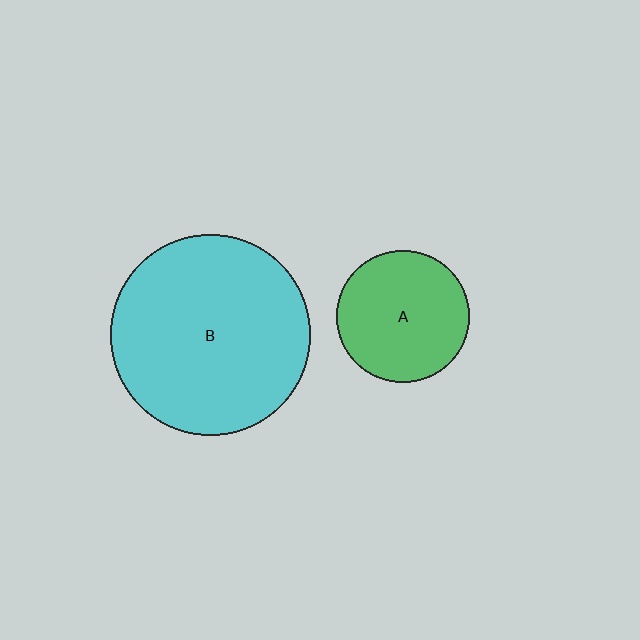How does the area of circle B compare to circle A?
Approximately 2.3 times.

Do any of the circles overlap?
No, none of the circles overlap.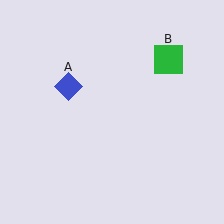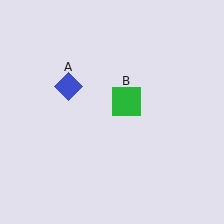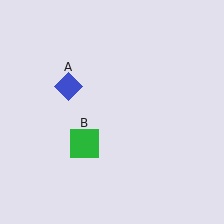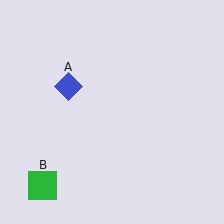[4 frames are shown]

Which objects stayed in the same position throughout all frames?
Blue diamond (object A) remained stationary.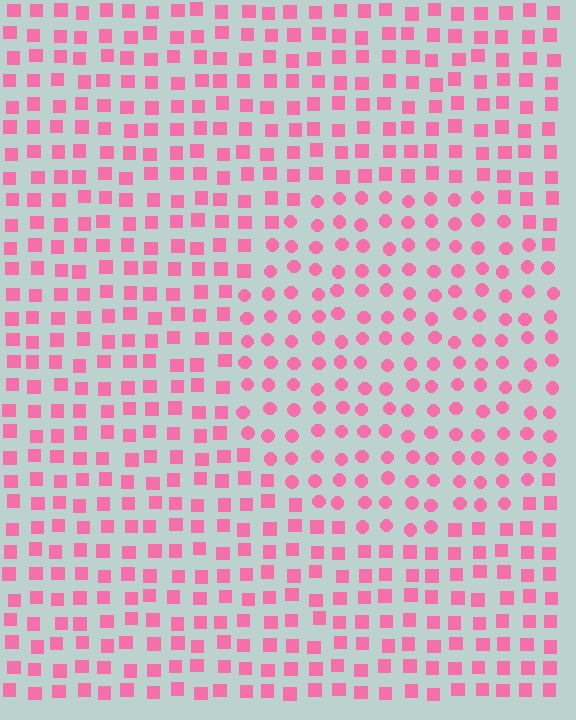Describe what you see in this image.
The image is filled with small pink elements arranged in a uniform grid. A circle-shaped region contains circles, while the surrounding area contains squares. The boundary is defined purely by the change in element shape.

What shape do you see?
I see a circle.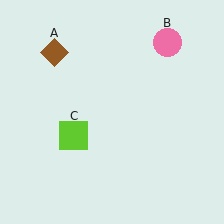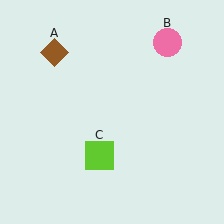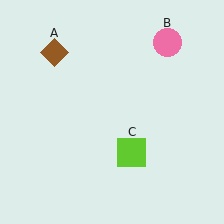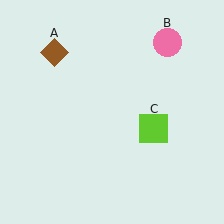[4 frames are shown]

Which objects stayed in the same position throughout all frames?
Brown diamond (object A) and pink circle (object B) remained stationary.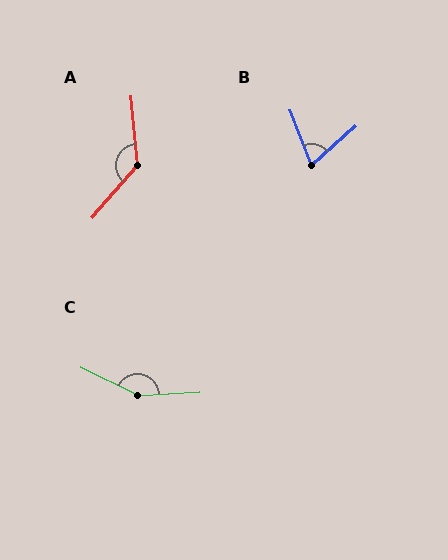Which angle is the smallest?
B, at approximately 70 degrees.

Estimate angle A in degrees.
Approximately 134 degrees.